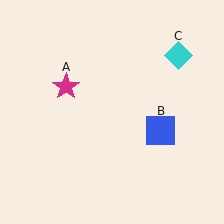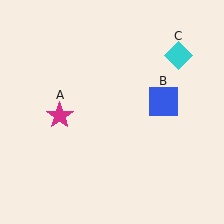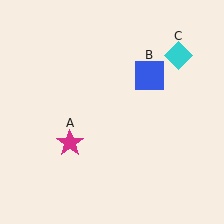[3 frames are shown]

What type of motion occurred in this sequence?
The magenta star (object A), blue square (object B) rotated counterclockwise around the center of the scene.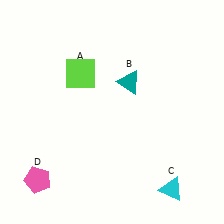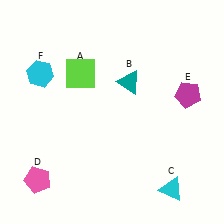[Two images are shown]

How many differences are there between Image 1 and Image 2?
There are 2 differences between the two images.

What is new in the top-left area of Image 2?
A cyan hexagon (F) was added in the top-left area of Image 2.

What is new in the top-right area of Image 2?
A magenta pentagon (E) was added in the top-right area of Image 2.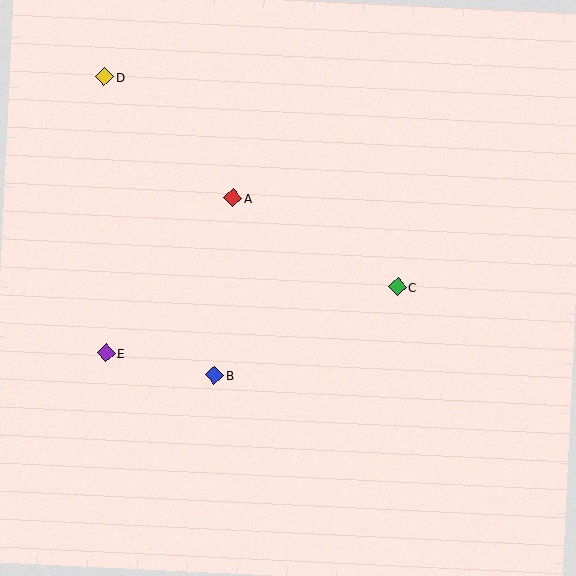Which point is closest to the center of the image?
Point A at (233, 198) is closest to the center.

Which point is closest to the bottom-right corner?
Point C is closest to the bottom-right corner.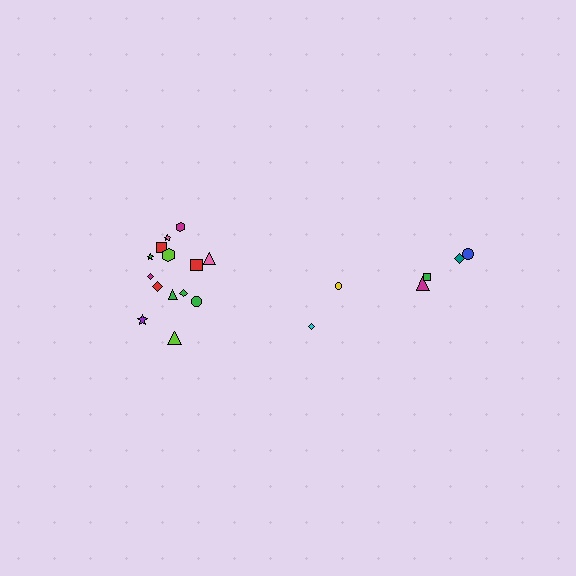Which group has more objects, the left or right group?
The left group.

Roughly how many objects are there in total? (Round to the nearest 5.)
Roughly 20 objects in total.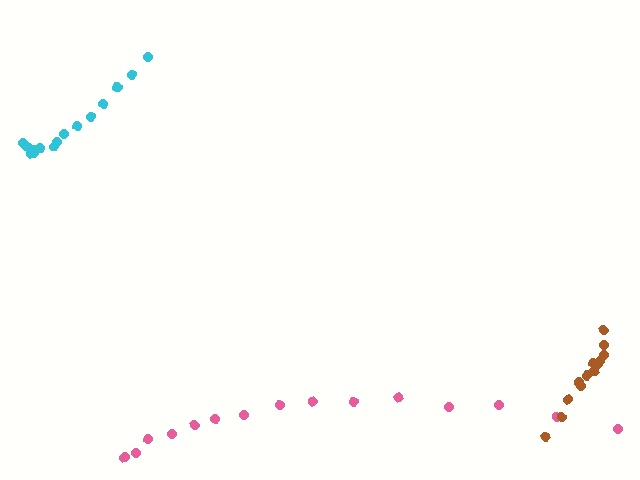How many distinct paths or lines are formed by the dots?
There are 3 distinct paths.